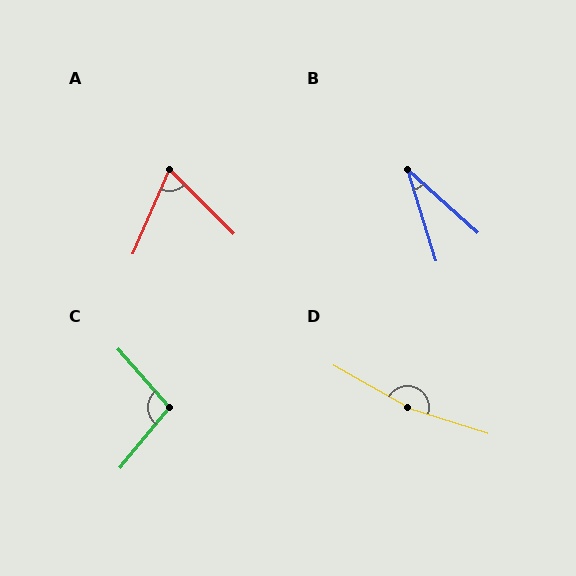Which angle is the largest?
D, at approximately 168 degrees.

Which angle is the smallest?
B, at approximately 30 degrees.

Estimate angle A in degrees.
Approximately 68 degrees.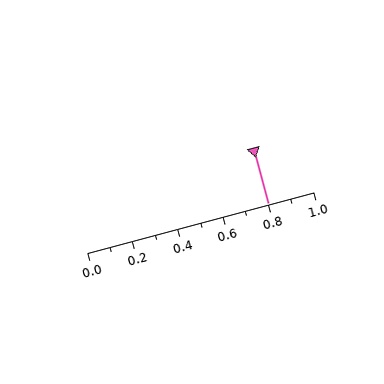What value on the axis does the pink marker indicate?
The marker indicates approximately 0.8.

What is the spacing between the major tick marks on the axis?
The major ticks are spaced 0.2 apart.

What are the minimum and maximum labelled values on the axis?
The axis runs from 0.0 to 1.0.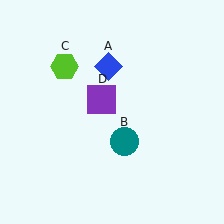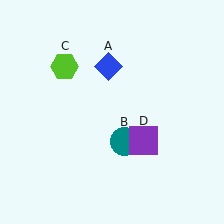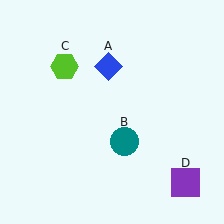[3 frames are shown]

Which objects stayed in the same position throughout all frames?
Blue diamond (object A) and teal circle (object B) and lime hexagon (object C) remained stationary.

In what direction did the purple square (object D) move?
The purple square (object D) moved down and to the right.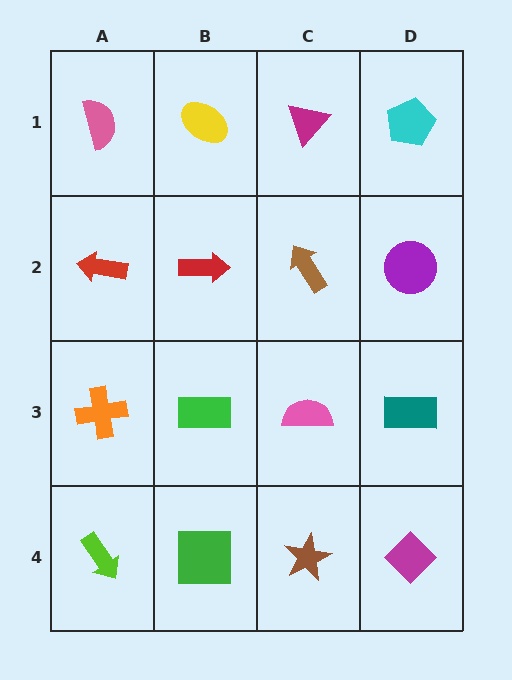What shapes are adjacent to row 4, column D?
A teal rectangle (row 3, column D), a brown star (row 4, column C).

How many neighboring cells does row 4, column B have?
3.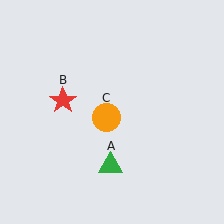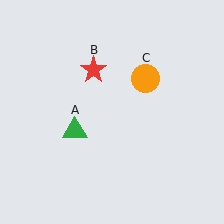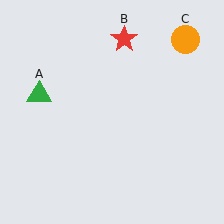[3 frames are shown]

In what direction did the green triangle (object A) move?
The green triangle (object A) moved up and to the left.